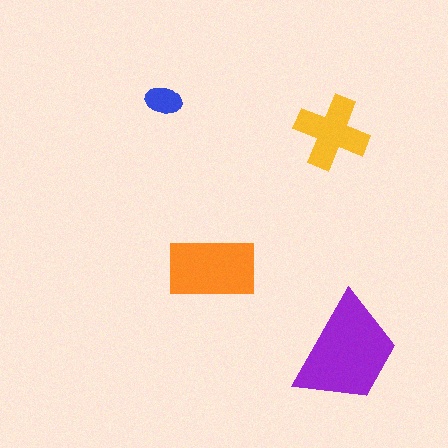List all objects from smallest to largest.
The blue ellipse, the yellow cross, the orange rectangle, the purple trapezoid.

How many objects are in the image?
There are 4 objects in the image.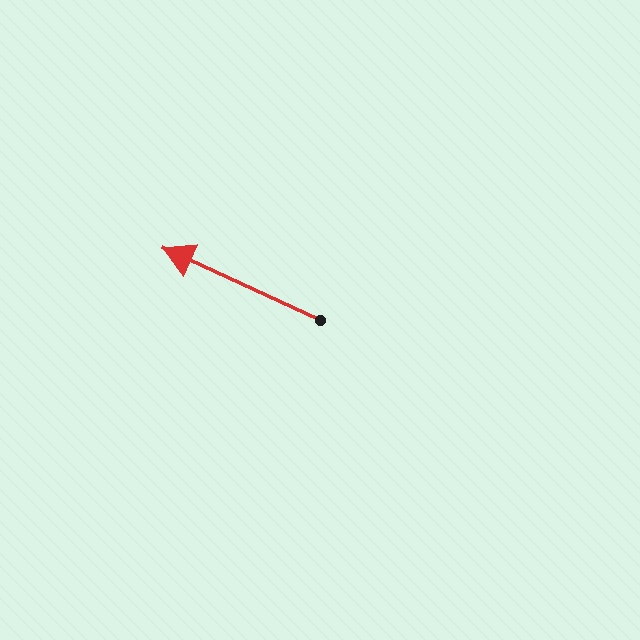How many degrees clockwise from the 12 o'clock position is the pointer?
Approximately 295 degrees.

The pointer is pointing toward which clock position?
Roughly 10 o'clock.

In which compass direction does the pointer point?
Northwest.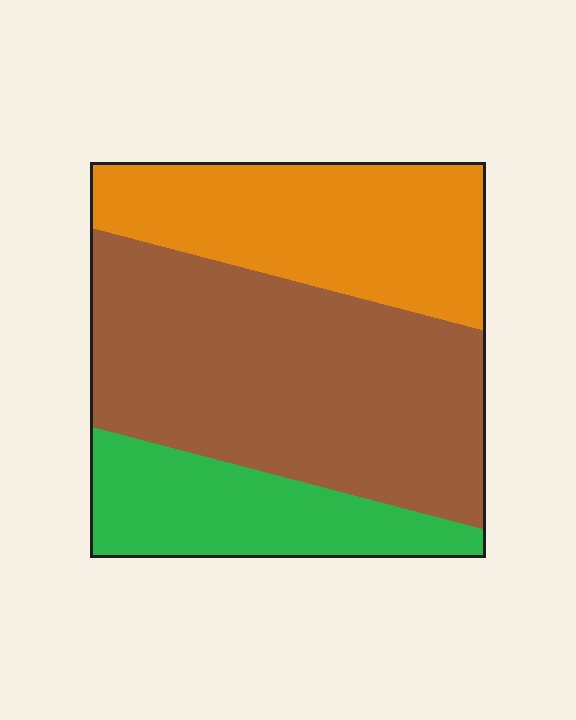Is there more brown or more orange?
Brown.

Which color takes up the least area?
Green, at roughly 20%.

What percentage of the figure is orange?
Orange covers 30% of the figure.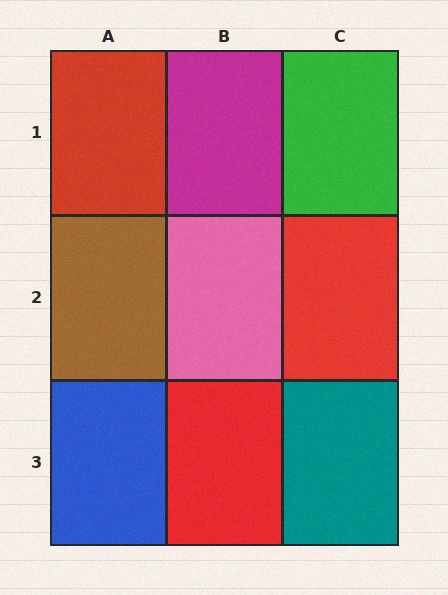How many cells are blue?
1 cell is blue.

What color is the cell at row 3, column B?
Red.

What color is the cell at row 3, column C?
Teal.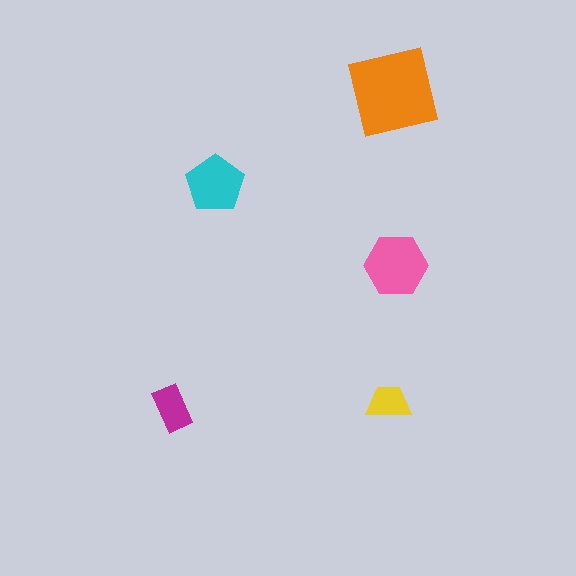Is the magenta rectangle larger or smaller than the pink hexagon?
Smaller.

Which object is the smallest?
The yellow trapezoid.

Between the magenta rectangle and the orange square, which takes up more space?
The orange square.